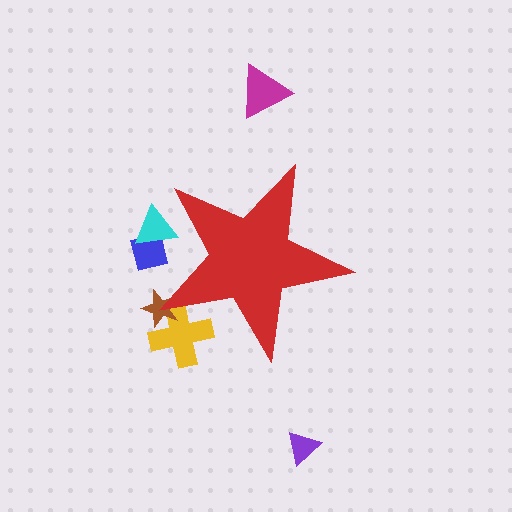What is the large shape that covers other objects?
A red star.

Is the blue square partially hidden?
Yes, the blue square is partially hidden behind the red star.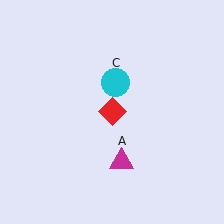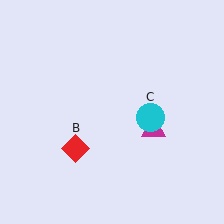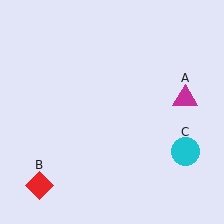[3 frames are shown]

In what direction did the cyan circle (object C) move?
The cyan circle (object C) moved down and to the right.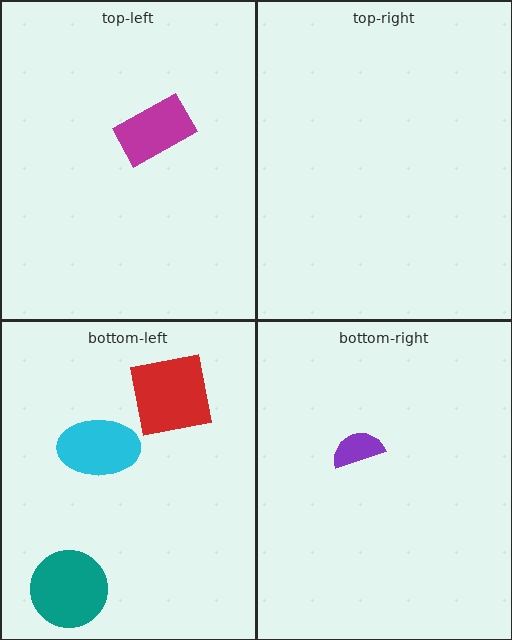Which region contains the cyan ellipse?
The bottom-left region.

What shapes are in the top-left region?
The magenta rectangle.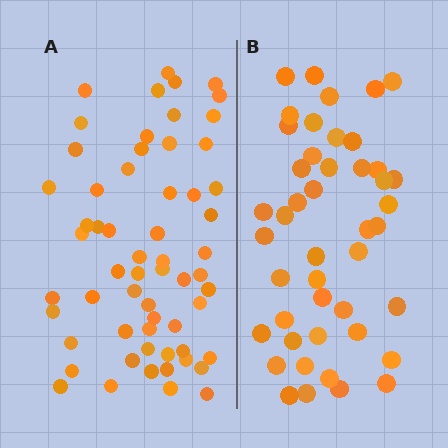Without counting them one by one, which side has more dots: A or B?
Region A (the left region) has more dots.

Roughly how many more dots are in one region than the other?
Region A has approximately 15 more dots than region B.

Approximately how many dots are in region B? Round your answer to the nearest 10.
About 40 dots. (The exact count is 45, which rounds to 40.)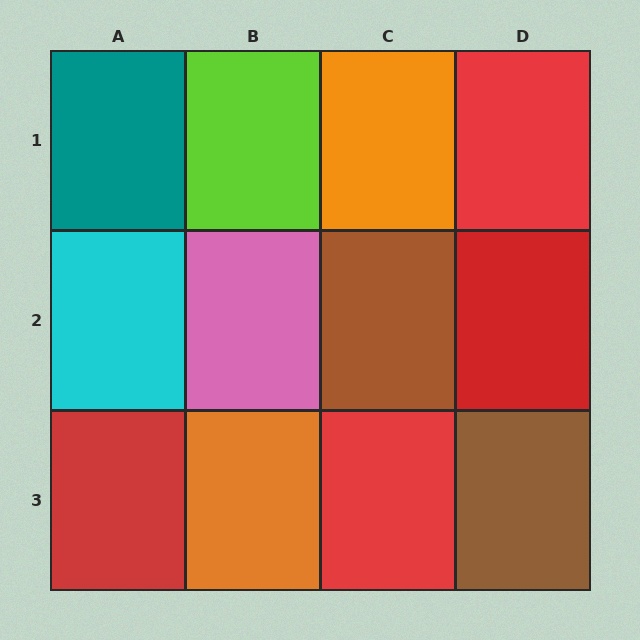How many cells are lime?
1 cell is lime.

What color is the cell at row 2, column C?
Brown.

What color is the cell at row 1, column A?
Teal.